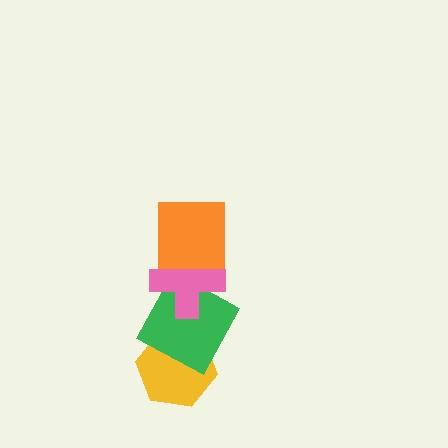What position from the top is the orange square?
The orange square is 1st from the top.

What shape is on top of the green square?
The pink cross is on top of the green square.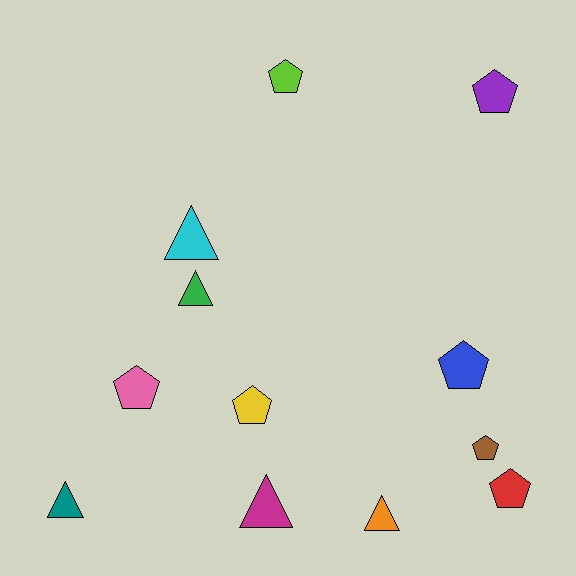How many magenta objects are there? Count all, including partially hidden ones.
There is 1 magenta object.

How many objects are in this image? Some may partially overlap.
There are 12 objects.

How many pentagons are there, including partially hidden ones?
There are 7 pentagons.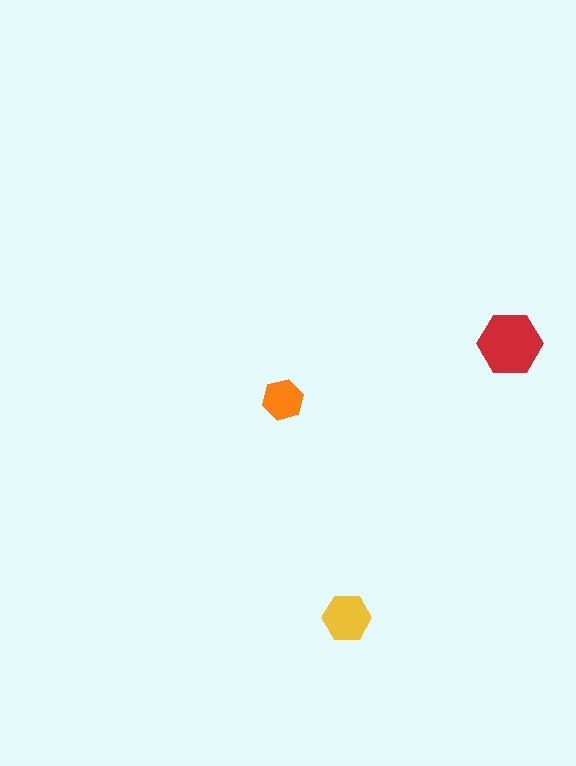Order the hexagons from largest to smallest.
the red one, the yellow one, the orange one.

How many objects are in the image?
There are 3 objects in the image.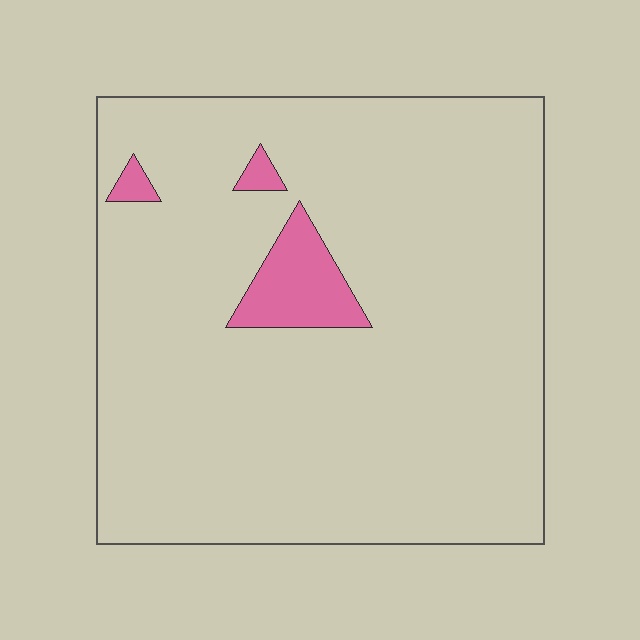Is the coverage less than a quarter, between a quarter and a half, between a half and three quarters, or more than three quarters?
Less than a quarter.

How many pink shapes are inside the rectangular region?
3.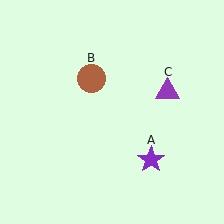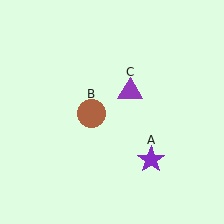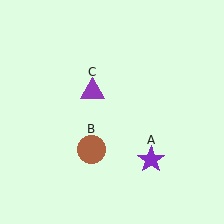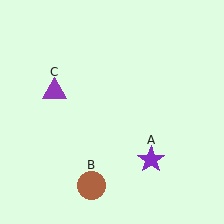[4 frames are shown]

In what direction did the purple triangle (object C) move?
The purple triangle (object C) moved left.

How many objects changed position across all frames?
2 objects changed position: brown circle (object B), purple triangle (object C).